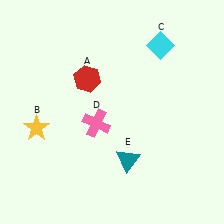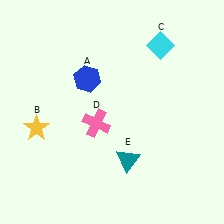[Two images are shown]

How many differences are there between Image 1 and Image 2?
There is 1 difference between the two images.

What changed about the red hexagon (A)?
In Image 1, A is red. In Image 2, it changed to blue.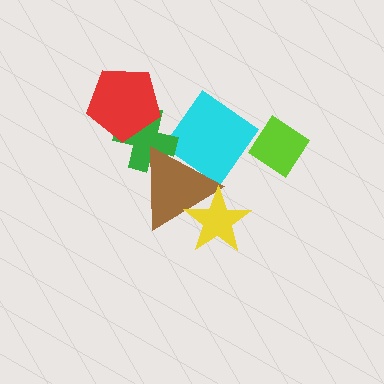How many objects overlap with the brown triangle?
3 objects overlap with the brown triangle.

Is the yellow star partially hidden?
No, no other shape covers it.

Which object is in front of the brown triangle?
The yellow star is in front of the brown triangle.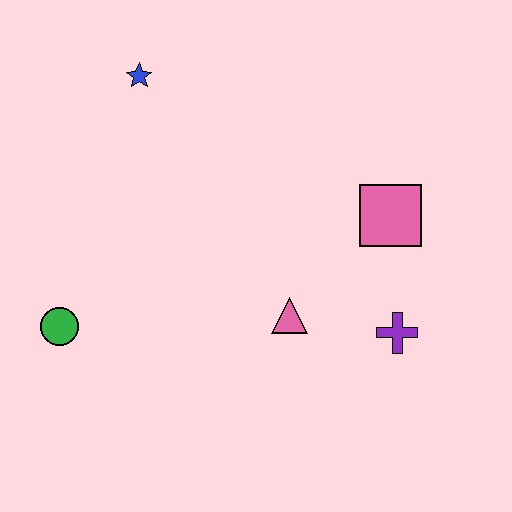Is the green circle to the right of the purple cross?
No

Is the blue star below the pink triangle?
No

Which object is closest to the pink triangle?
The purple cross is closest to the pink triangle.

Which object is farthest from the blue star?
The purple cross is farthest from the blue star.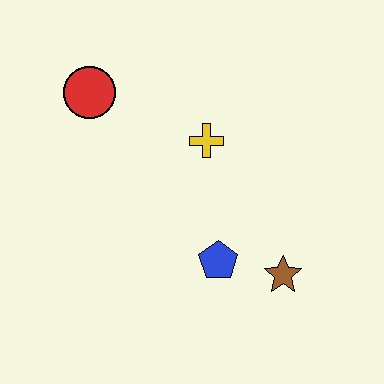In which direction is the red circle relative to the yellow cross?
The red circle is to the left of the yellow cross.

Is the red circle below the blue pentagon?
No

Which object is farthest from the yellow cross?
The brown star is farthest from the yellow cross.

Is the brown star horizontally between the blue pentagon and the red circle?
No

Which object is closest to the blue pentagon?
The brown star is closest to the blue pentagon.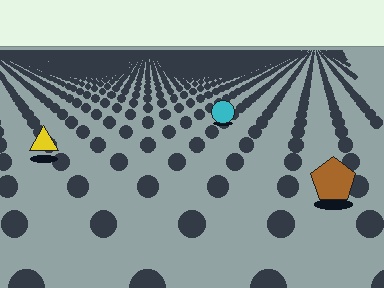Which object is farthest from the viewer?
The cyan circle is farthest from the viewer. It appears smaller and the ground texture around it is denser.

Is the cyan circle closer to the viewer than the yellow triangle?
No. The yellow triangle is closer — you can tell from the texture gradient: the ground texture is coarser near it.